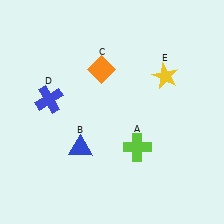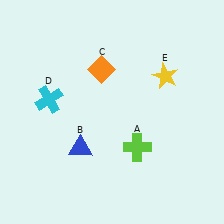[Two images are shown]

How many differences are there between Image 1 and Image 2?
There is 1 difference between the two images.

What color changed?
The cross (D) changed from blue in Image 1 to cyan in Image 2.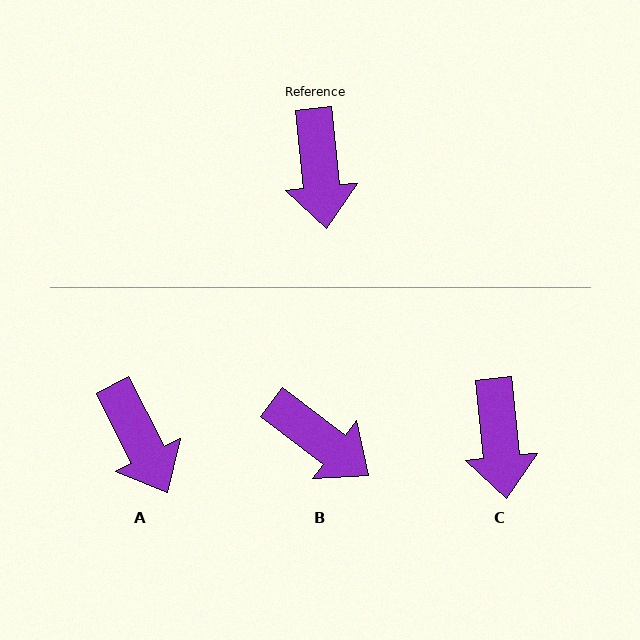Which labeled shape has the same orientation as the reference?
C.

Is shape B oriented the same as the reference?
No, it is off by about 47 degrees.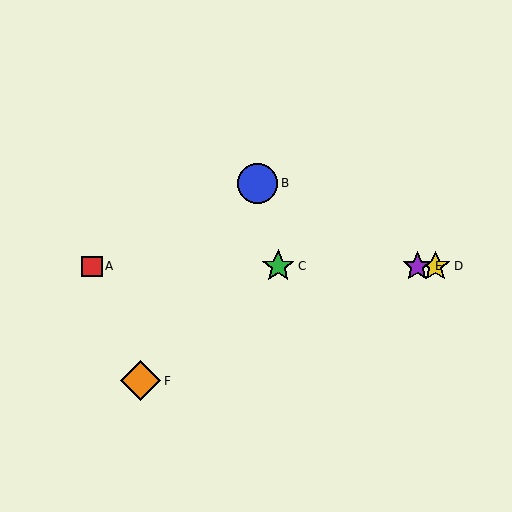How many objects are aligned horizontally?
4 objects (A, C, D, E) are aligned horizontally.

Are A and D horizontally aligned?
Yes, both are at y≈267.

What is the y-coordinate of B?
Object B is at y≈183.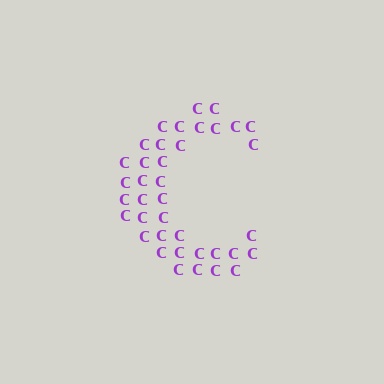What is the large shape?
The large shape is the letter C.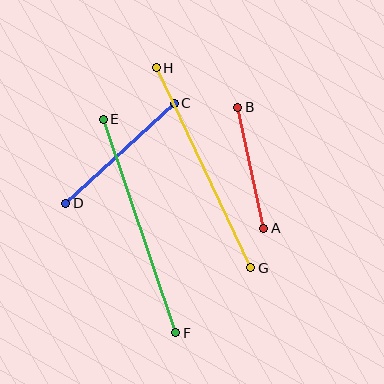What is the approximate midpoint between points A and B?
The midpoint is at approximately (251, 168) pixels.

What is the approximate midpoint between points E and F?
The midpoint is at approximately (140, 226) pixels.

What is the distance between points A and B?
The distance is approximately 124 pixels.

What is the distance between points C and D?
The distance is approximately 147 pixels.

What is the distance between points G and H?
The distance is approximately 221 pixels.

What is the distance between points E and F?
The distance is approximately 225 pixels.